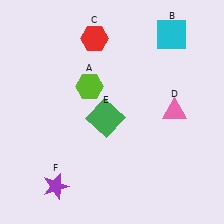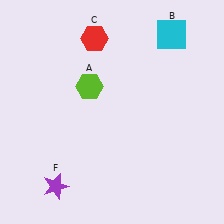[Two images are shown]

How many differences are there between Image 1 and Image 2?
There are 2 differences between the two images.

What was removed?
The green square (E), the pink triangle (D) were removed in Image 2.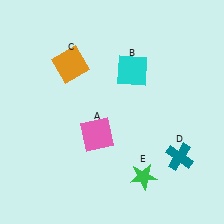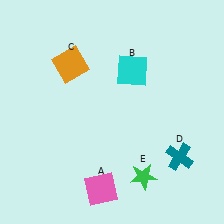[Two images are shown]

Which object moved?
The pink square (A) moved down.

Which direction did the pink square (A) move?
The pink square (A) moved down.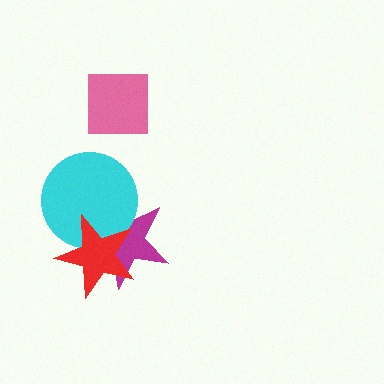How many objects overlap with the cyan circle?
2 objects overlap with the cyan circle.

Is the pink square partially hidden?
No, no other shape covers it.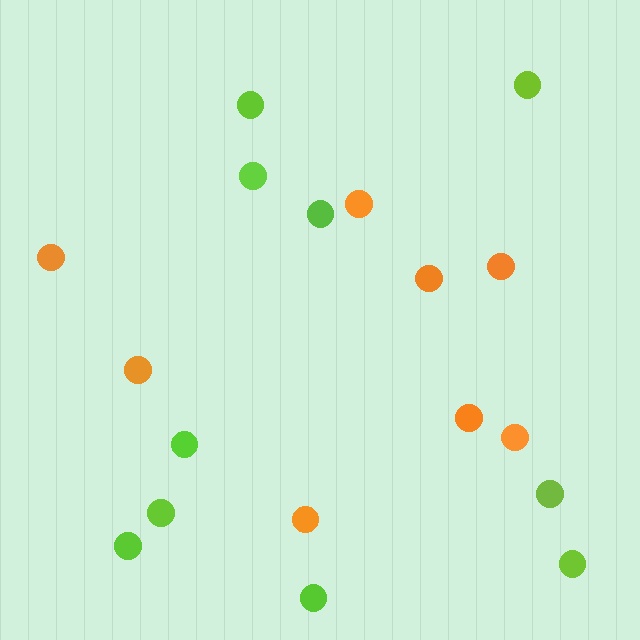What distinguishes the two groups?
There are 2 groups: one group of lime circles (10) and one group of orange circles (8).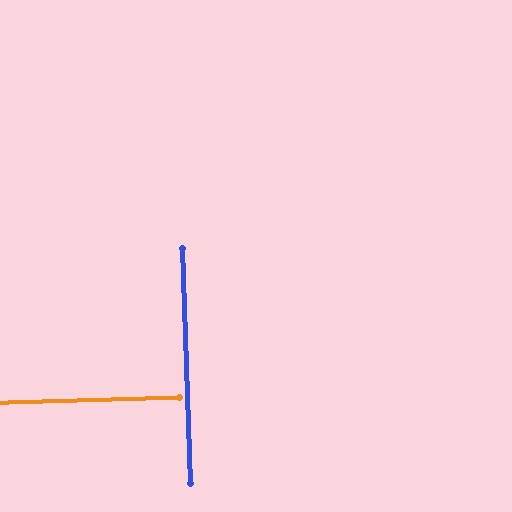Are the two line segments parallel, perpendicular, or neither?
Perpendicular — they meet at approximately 90°.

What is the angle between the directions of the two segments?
Approximately 90 degrees.